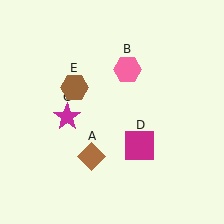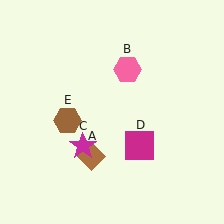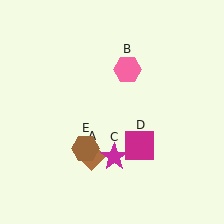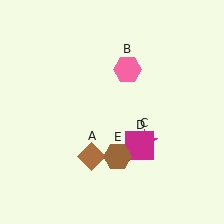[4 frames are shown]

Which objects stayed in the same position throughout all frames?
Brown diamond (object A) and pink hexagon (object B) and magenta square (object D) remained stationary.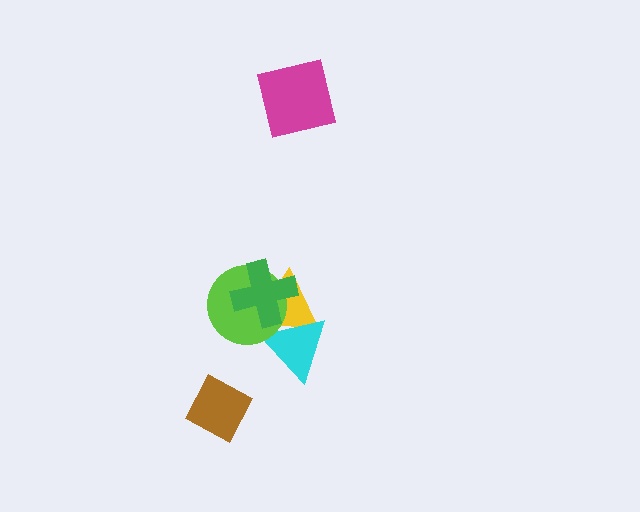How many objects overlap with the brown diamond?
0 objects overlap with the brown diamond.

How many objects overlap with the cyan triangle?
3 objects overlap with the cyan triangle.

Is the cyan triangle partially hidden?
Yes, it is partially covered by another shape.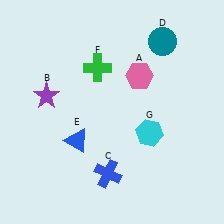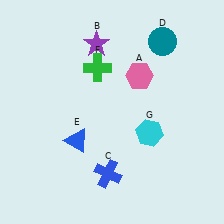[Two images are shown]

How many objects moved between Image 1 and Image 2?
1 object moved between the two images.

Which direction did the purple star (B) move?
The purple star (B) moved up.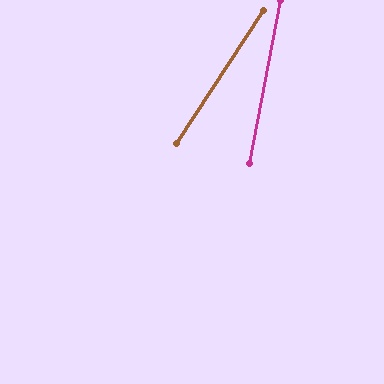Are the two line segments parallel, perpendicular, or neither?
Neither parallel nor perpendicular — they differ by about 22°.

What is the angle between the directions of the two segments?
Approximately 22 degrees.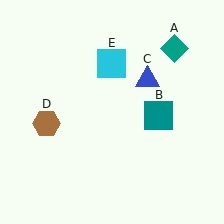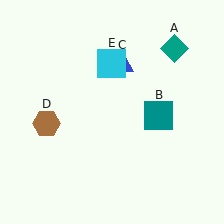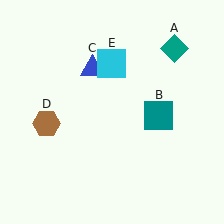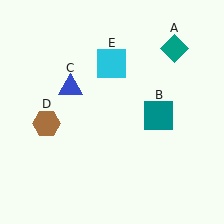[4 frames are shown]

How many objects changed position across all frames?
1 object changed position: blue triangle (object C).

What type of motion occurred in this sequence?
The blue triangle (object C) rotated counterclockwise around the center of the scene.